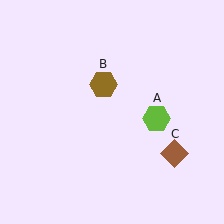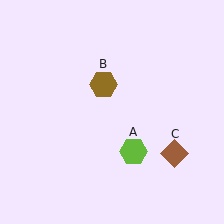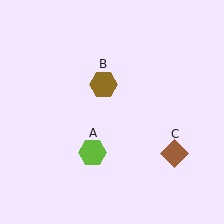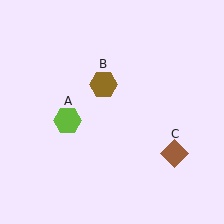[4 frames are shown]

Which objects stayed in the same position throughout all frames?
Brown hexagon (object B) and brown diamond (object C) remained stationary.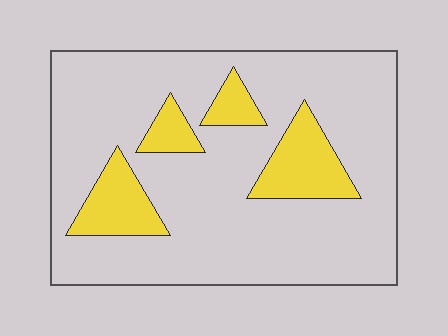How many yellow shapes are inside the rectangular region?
4.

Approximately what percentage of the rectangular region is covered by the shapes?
Approximately 20%.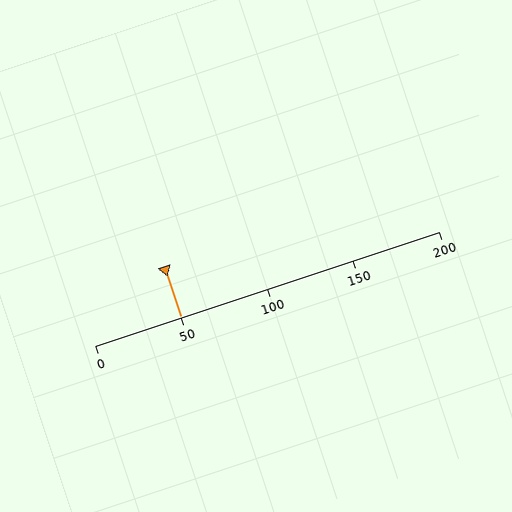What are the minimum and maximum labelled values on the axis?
The axis runs from 0 to 200.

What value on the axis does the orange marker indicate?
The marker indicates approximately 50.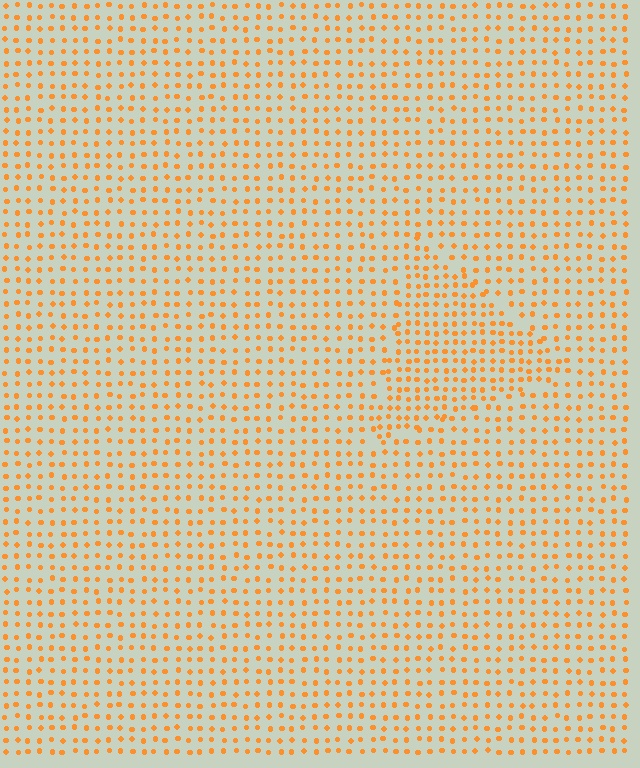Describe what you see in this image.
The image contains small orange elements arranged at two different densities. A triangle-shaped region is visible where the elements are more densely packed than the surrounding area.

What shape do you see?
I see a triangle.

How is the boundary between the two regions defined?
The boundary is defined by a change in element density (approximately 1.5x ratio). All elements are the same color, size, and shape.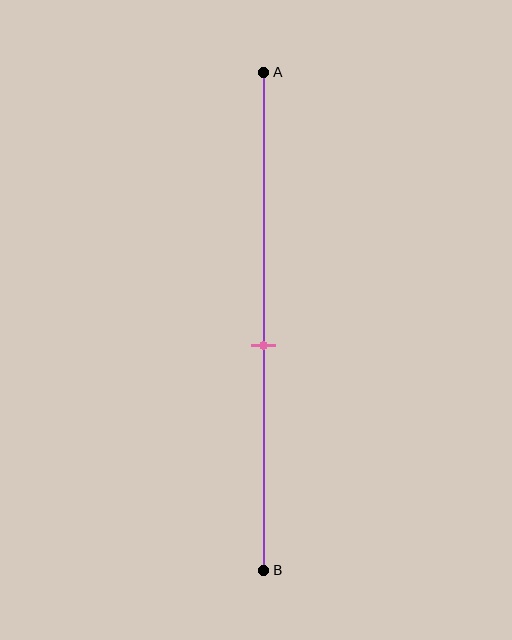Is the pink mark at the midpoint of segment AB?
No, the mark is at about 55% from A, not at the 50% midpoint.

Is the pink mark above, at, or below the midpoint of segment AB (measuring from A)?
The pink mark is below the midpoint of segment AB.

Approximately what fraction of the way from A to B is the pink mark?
The pink mark is approximately 55% of the way from A to B.